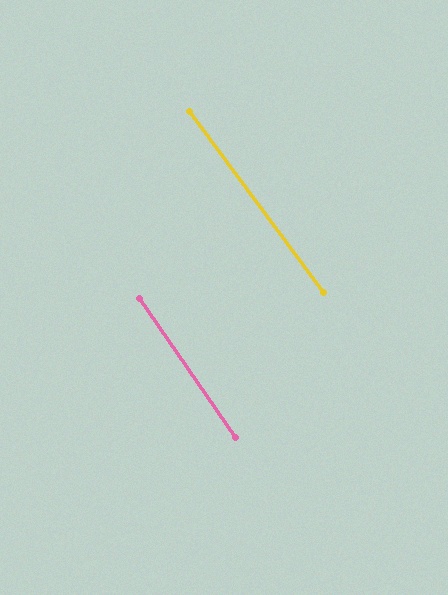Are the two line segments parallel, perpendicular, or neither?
Parallel — their directions differ by only 1.6°.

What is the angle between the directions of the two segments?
Approximately 2 degrees.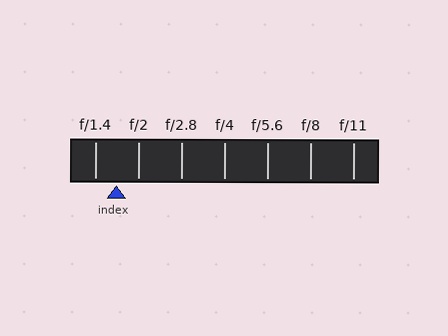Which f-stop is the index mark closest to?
The index mark is closest to f/1.4.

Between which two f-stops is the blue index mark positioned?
The index mark is between f/1.4 and f/2.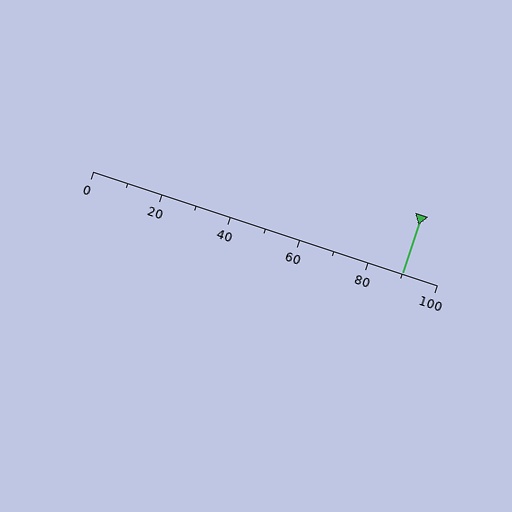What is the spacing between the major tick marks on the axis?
The major ticks are spaced 20 apart.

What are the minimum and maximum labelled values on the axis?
The axis runs from 0 to 100.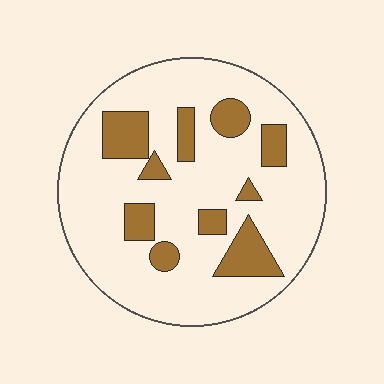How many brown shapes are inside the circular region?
10.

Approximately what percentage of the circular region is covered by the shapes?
Approximately 20%.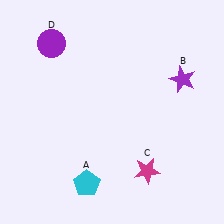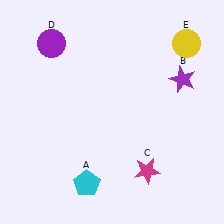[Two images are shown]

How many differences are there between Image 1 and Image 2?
There is 1 difference between the two images.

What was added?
A yellow circle (E) was added in Image 2.